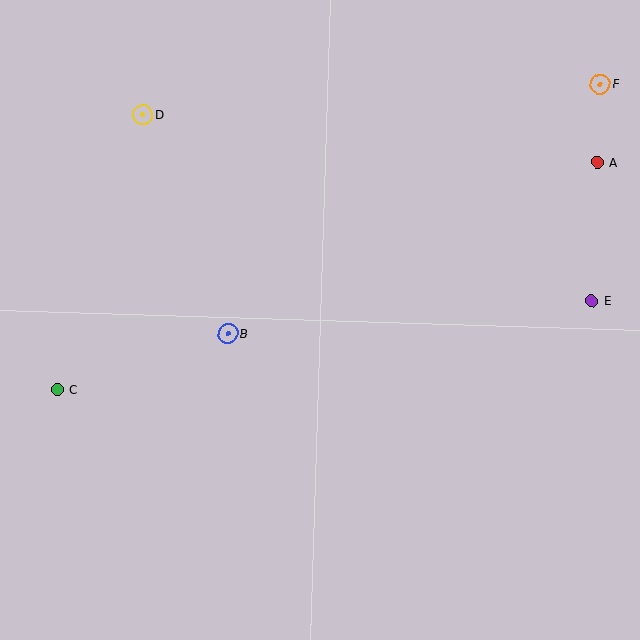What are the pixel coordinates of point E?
Point E is at (592, 301).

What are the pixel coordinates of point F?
Point F is at (600, 84).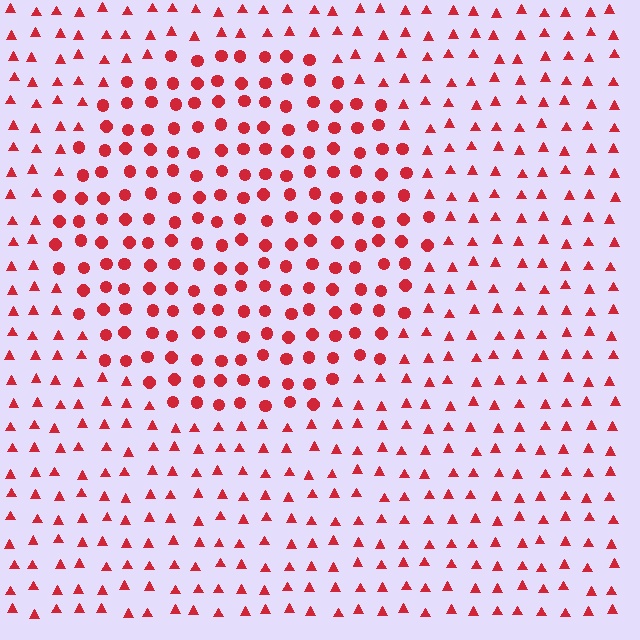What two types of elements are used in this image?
The image uses circles inside the circle region and triangles outside it.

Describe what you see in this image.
The image is filled with small red elements arranged in a uniform grid. A circle-shaped region contains circles, while the surrounding area contains triangles. The boundary is defined purely by the change in element shape.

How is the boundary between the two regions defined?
The boundary is defined by a change in element shape: circles inside vs. triangles outside. All elements share the same color and spacing.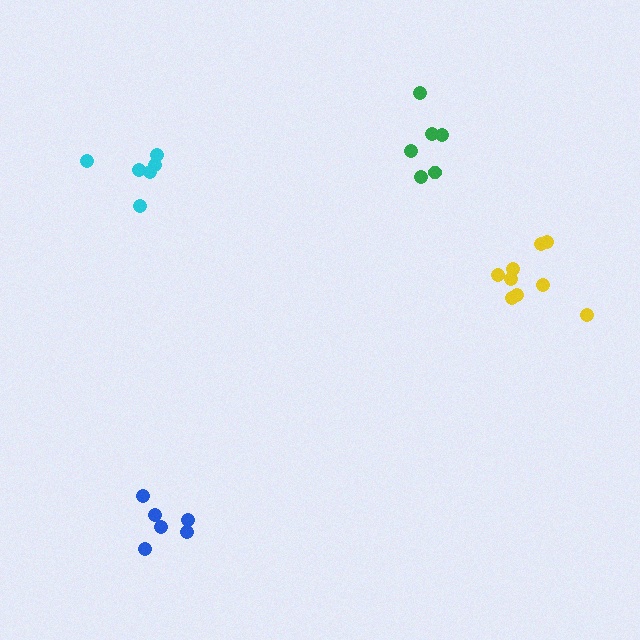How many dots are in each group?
Group 1: 6 dots, Group 2: 6 dots, Group 3: 6 dots, Group 4: 9 dots (27 total).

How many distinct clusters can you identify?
There are 4 distinct clusters.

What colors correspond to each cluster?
The clusters are colored: cyan, blue, green, yellow.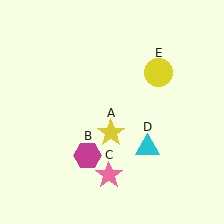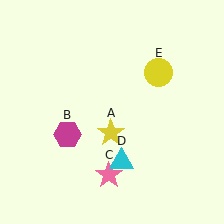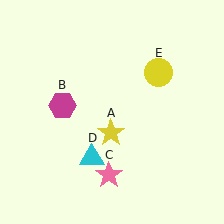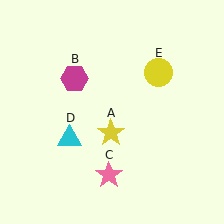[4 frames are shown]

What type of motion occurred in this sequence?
The magenta hexagon (object B), cyan triangle (object D) rotated clockwise around the center of the scene.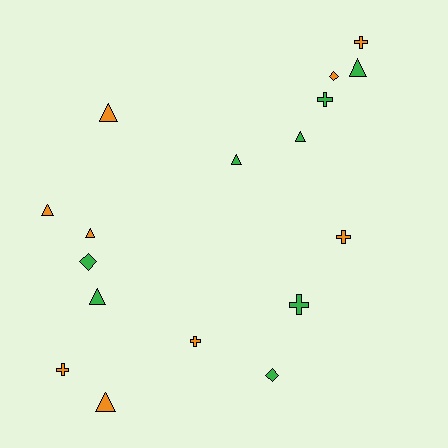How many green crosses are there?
There are 2 green crosses.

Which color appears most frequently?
Orange, with 9 objects.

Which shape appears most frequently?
Triangle, with 8 objects.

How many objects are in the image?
There are 17 objects.